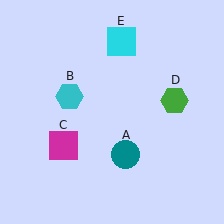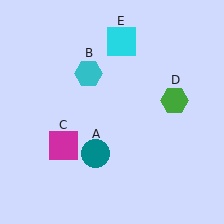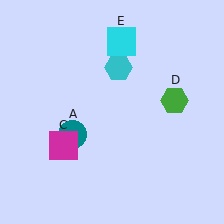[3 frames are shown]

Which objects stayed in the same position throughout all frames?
Magenta square (object C) and green hexagon (object D) and cyan square (object E) remained stationary.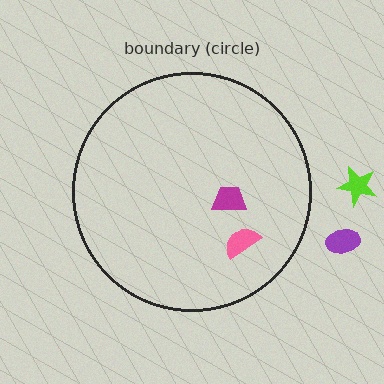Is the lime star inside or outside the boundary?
Outside.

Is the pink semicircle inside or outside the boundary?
Inside.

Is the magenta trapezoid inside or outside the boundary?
Inside.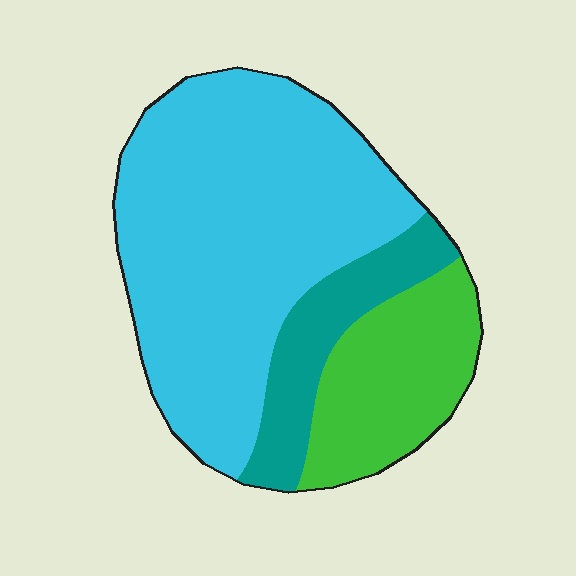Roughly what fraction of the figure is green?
Green takes up about one fifth (1/5) of the figure.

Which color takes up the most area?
Cyan, at roughly 65%.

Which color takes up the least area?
Teal, at roughly 15%.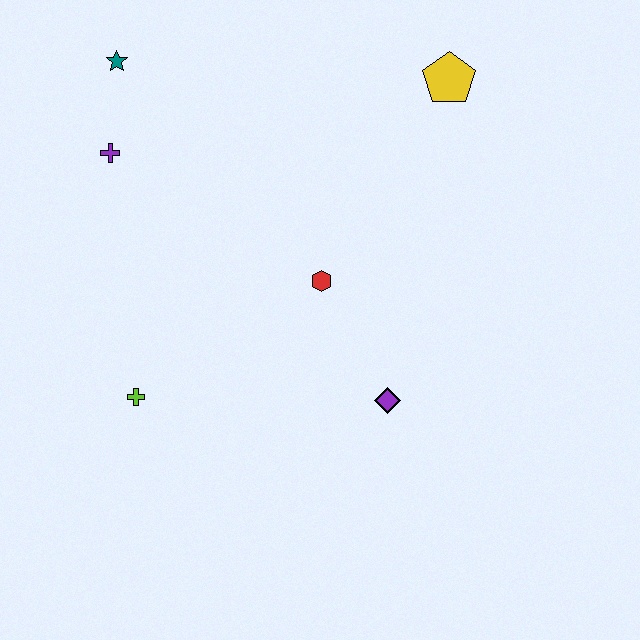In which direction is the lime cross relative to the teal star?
The lime cross is below the teal star.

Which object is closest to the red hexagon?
The purple diamond is closest to the red hexagon.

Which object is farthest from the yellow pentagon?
The lime cross is farthest from the yellow pentagon.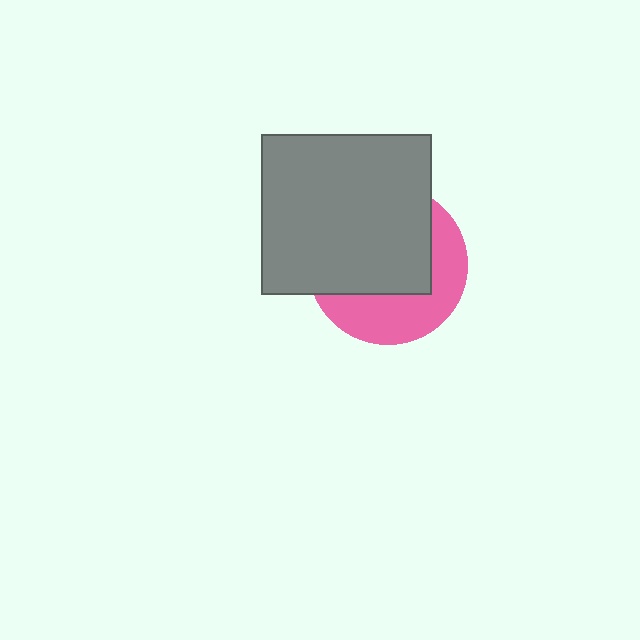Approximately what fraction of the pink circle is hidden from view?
Roughly 60% of the pink circle is hidden behind the gray rectangle.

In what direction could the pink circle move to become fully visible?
The pink circle could move toward the lower-right. That would shift it out from behind the gray rectangle entirely.